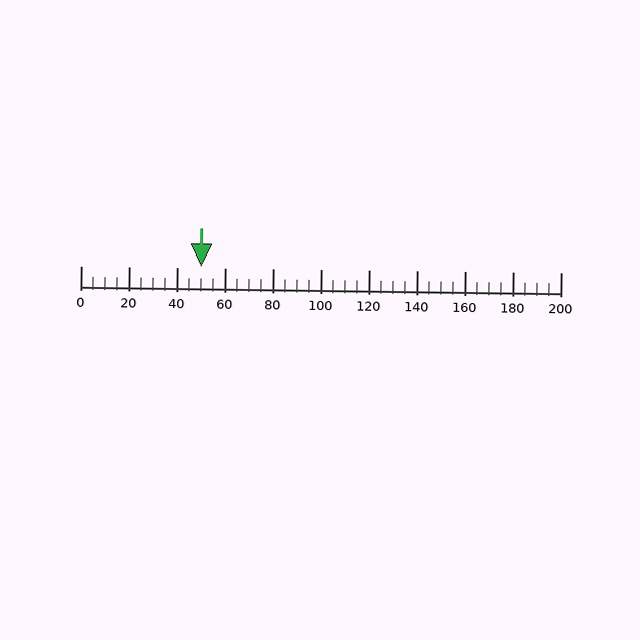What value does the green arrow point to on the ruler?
The green arrow points to approximately 50.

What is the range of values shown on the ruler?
The ruler shows values from 0 to 200.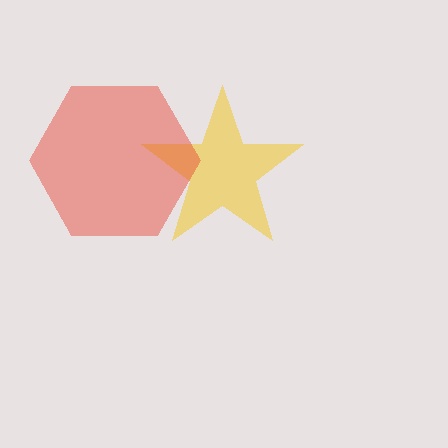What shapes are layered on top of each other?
The layered shapes are: a yellow star, a red hexagon.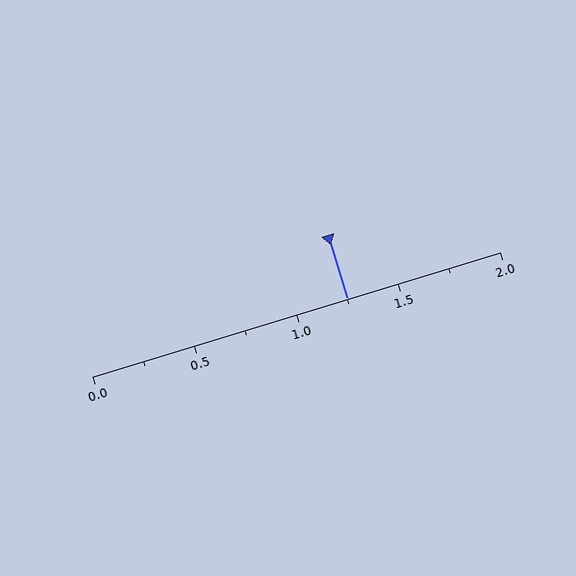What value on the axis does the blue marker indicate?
The marker indicates approximately 1.25.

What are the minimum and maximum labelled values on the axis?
The axis runs from 0.0 to 2.0.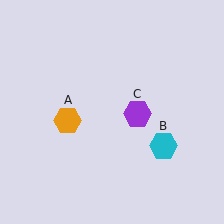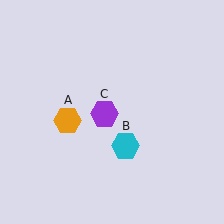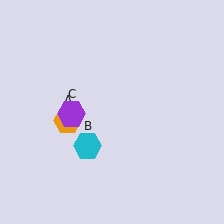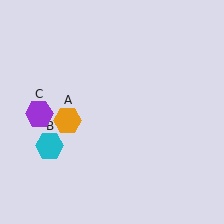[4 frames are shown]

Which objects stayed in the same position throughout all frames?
Orange hexagon (object A) remained stationary.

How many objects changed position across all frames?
2 objects changed position: cyan hexagon (object B), purple hexagon (object C).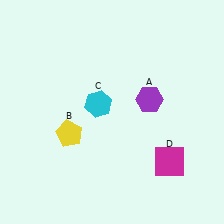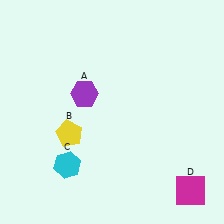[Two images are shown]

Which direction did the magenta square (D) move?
The magenta square (D) moved down.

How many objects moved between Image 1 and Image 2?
3 objects moved between the two images.